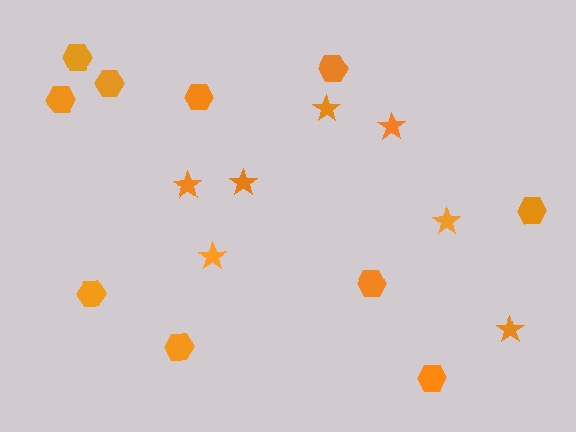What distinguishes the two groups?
There are 2 groups: one group of stars (7) and one group of hexagons (10).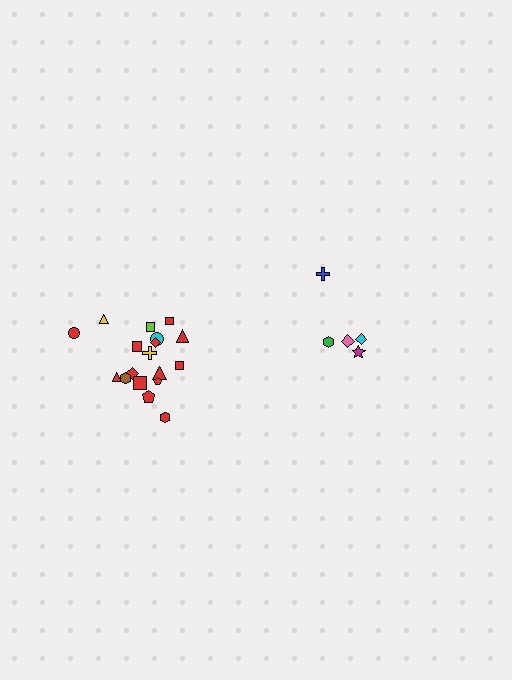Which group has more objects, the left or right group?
The left group.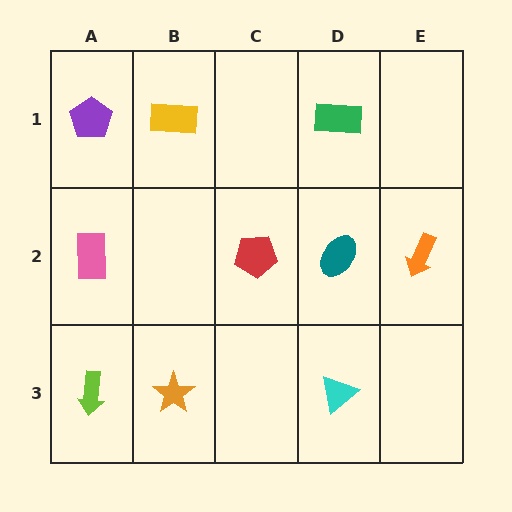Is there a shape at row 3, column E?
No, that cell is empty.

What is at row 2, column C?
A red pentagon.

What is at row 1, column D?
A green rectangle.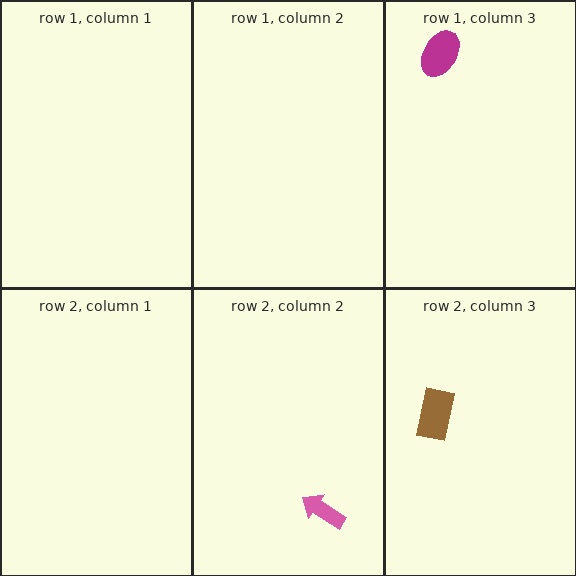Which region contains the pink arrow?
The row 2, column 2 region.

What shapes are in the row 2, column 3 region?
The brown rectangle.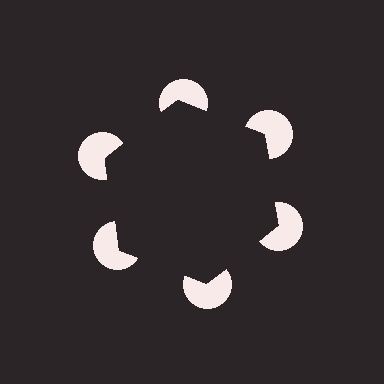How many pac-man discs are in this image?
There are 6 — one at each vertex of the illusory hexagon.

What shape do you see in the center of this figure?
An illusory hexagon — its edges are inferred from the aligned wedge cuts in the pac-man discs, not physically drawn.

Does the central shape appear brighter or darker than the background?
It typically appears slightly darker than the background, even though no actual brightness change is drawn.